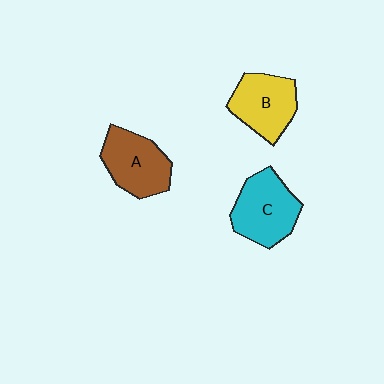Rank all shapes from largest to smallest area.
From largest to smallest: C (cyan), A (brown), B (yellow).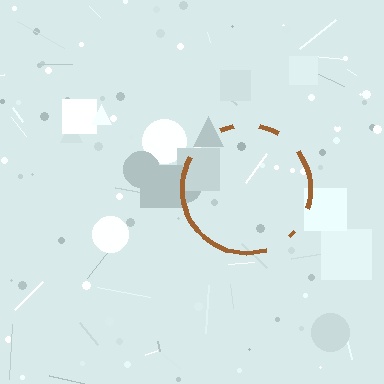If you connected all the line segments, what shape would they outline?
They would outline a circle.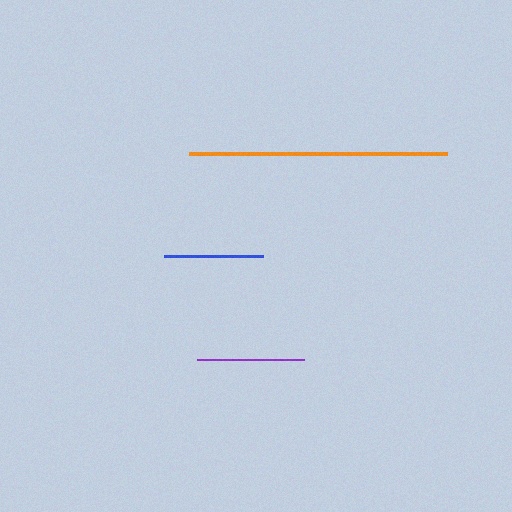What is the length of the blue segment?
The blue segment is approximately 99 pixels long.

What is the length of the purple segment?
The purple segment is approximately 107 pixels long.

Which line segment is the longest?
The orange line is the longest at approximately 258 pixels.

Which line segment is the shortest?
The blue line is the shortest at approximately 99 pixels.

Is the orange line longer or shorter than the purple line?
The orange line is longer than the purple line.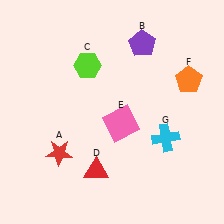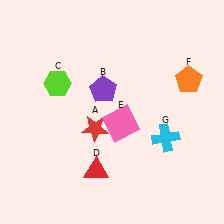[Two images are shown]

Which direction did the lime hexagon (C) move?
The lime hexagon (C) moved left.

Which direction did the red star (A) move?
The red star (A) moved right.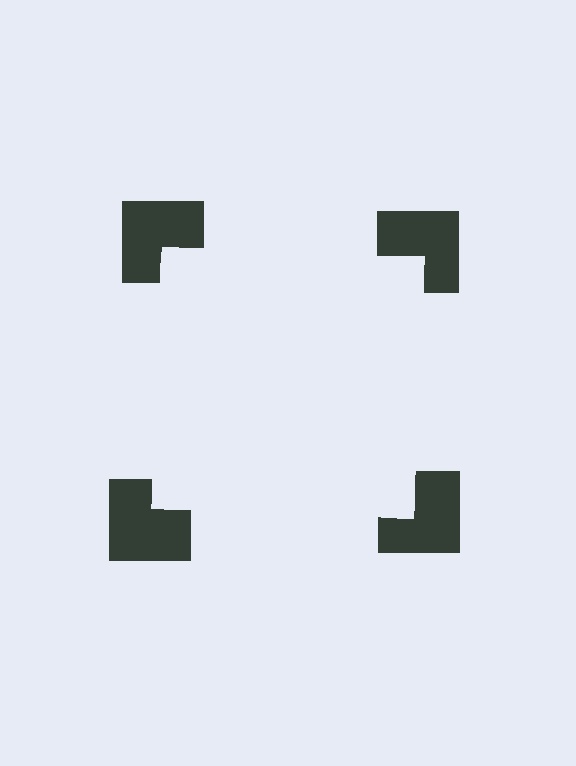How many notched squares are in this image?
There are 4 — one at each vertex of the illusory square.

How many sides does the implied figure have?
4 sides.